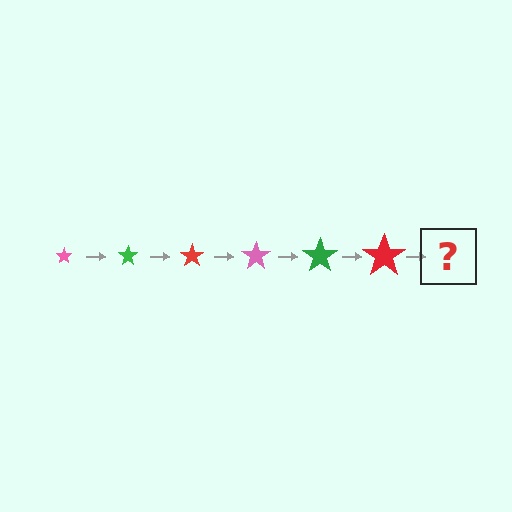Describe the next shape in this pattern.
It should be a pink star, larger than the previous one.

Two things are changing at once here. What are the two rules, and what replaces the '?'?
The two rules are that the star grows larger each step and the color cycles through pink, green, and red. The '?' should be a pink star, larger than the previous one.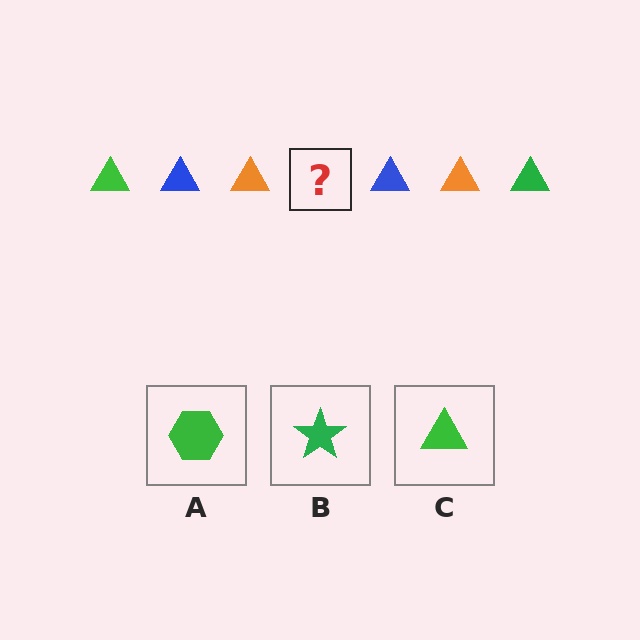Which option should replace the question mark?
Option C.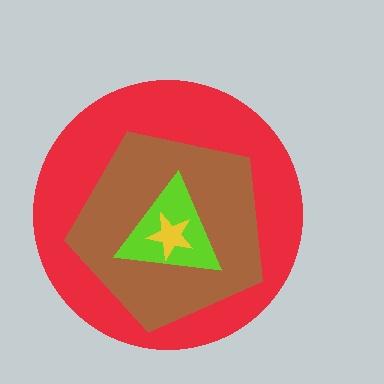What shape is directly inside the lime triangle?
The yellow star.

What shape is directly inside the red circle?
The brown pentagon.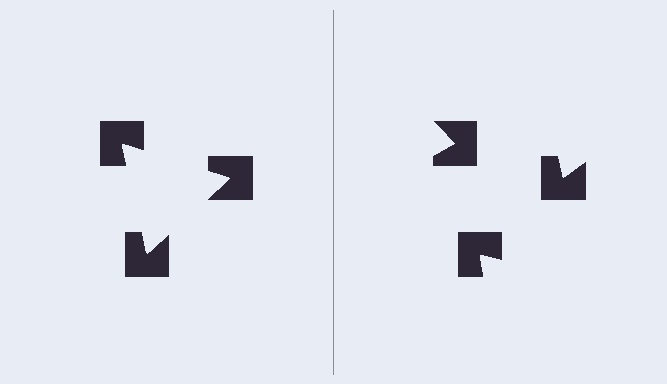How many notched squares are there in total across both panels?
6 — 3 on each side.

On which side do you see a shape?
An illusory triangle appears on the left side. On the right side the wedge cuts are rotated, so no coherent shape forms.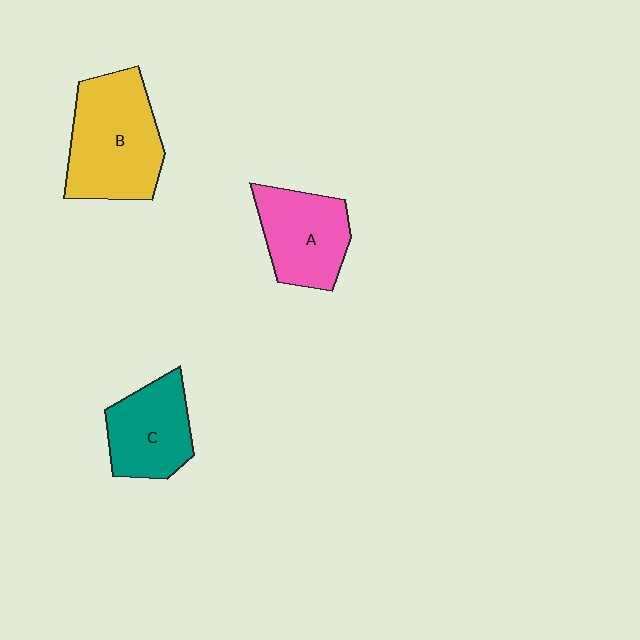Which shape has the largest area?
Shape B (yellow).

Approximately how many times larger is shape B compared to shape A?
Approximately 1.4 times.